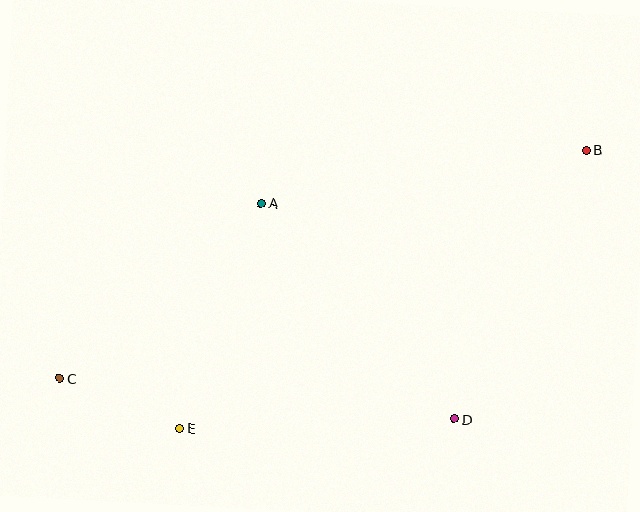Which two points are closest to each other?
Points C and E are closest to each other.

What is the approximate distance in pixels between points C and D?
The distance between C and D is approximately 396 pixels.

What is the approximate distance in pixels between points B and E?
The distance between B and E is approximately 492 pixels.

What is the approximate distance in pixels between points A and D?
The distance between A and D is approximately 290 pixels.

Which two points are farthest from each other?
Points B and C are farthest from each other.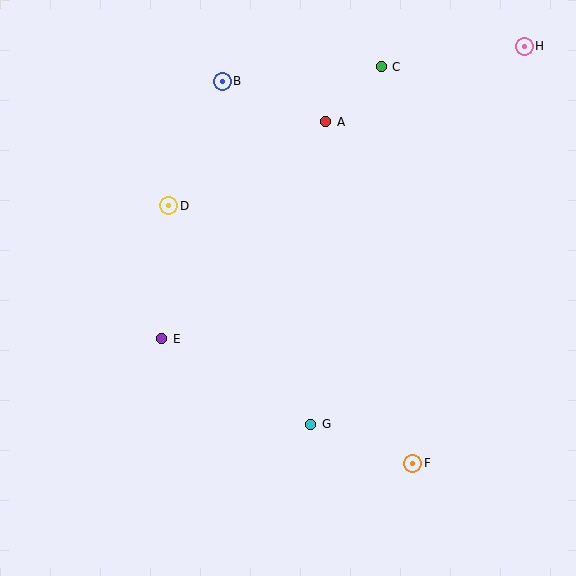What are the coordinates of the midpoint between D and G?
The midpoint between D and G is at (240, 315).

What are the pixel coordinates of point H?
Point H is at (524, 46).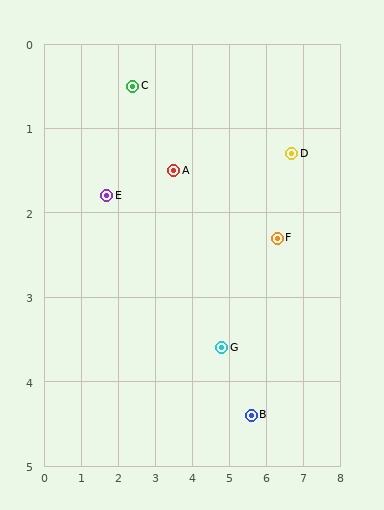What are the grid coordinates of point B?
Point B is at approximately (5.6, 4.4).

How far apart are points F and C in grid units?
Points F and C are about 4.3 grid units apart.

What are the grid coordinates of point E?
Point E is at approximately (1.7, 1.8).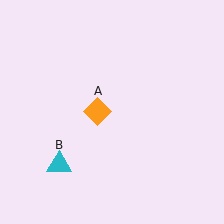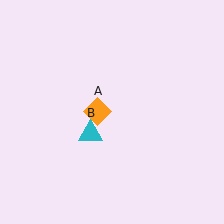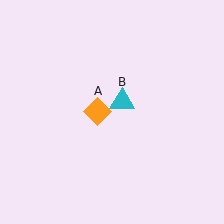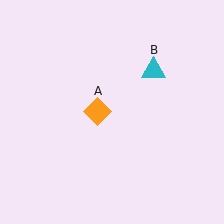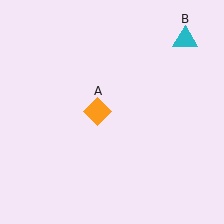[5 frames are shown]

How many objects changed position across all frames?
1 object changed position: cyan triangle (object B).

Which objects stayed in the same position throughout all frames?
Orange diamond (object A) remained stationary.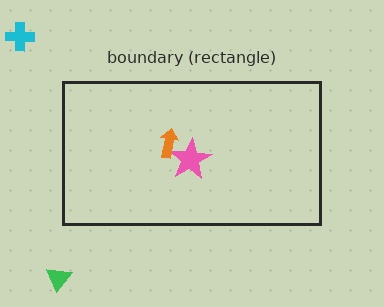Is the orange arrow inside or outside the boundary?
Inside.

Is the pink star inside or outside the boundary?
Inside.